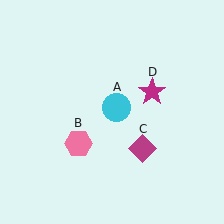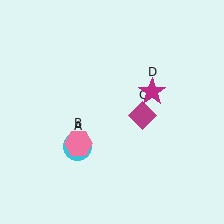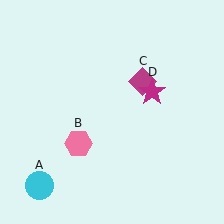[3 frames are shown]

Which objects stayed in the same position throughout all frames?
Pink hexagon (object B) and magenta star (object D) remained stationary.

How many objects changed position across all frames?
2 objects changed position: cyan circle (object A), magenta diamond (object C).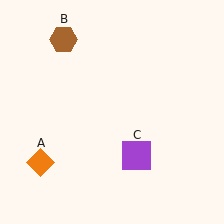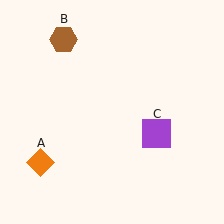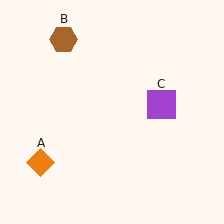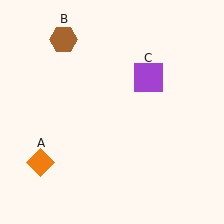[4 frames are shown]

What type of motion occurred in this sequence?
The purple square (object C) rotated counterclockwise around the center of the scene.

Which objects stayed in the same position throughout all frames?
Orange diamond (object A) and brown hexagon (object B) remained stationary.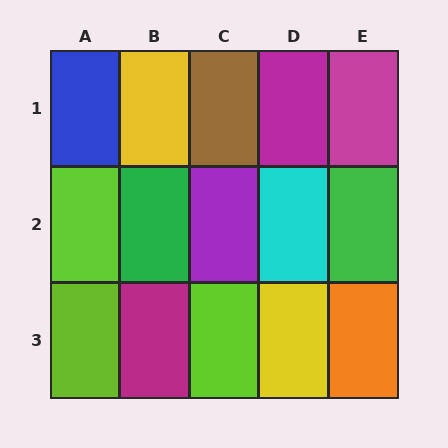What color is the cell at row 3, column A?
Lime.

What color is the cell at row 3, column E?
Orange.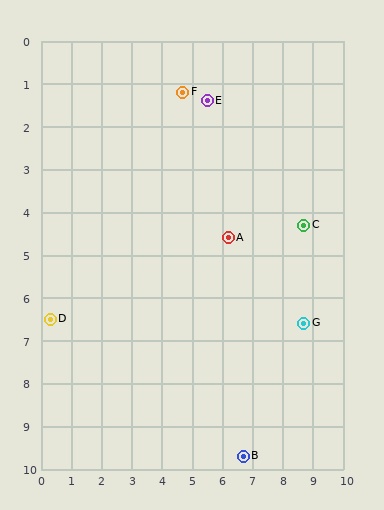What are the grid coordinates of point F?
Point F is at approximately (4.7, 1.2).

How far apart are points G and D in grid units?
Points G and D are about 8.4 grid units apart.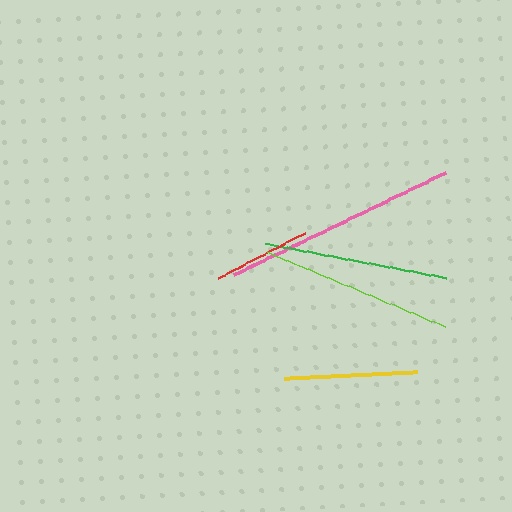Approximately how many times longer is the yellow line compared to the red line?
The yellow line is approximately 1.4 times the length of the red line.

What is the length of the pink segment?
The pink segment is approximately 236 pixels long.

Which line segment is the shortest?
The red line is the shortest at approximately 98 pixels.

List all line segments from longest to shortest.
From longest to shortest: pink, lime, green, yellow, red.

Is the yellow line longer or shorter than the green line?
The green line is longer than the yellow line.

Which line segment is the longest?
The pink line is the longest at approximately 236 pixels.